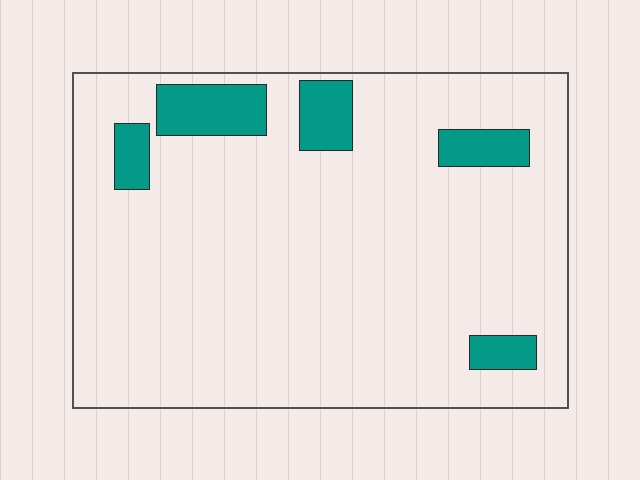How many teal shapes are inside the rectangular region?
5.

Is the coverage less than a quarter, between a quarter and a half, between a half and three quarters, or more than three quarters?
Less than a quarter.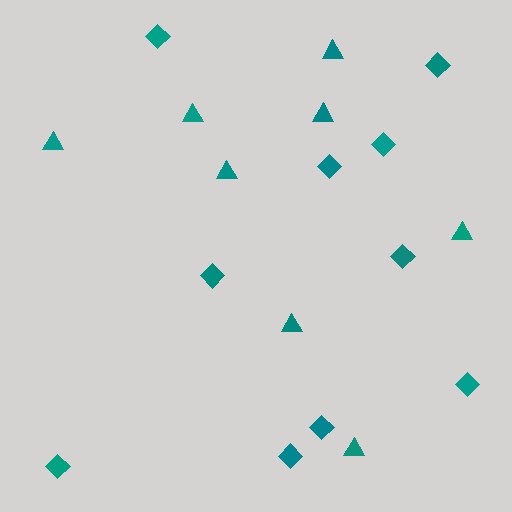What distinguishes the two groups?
There are 2 groups: one group of diamonds (10) and one group of triangles (8).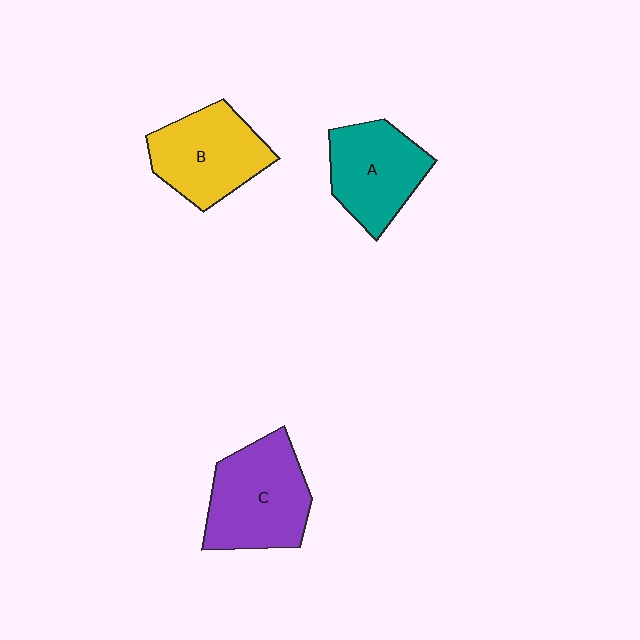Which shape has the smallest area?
Shape A (teal).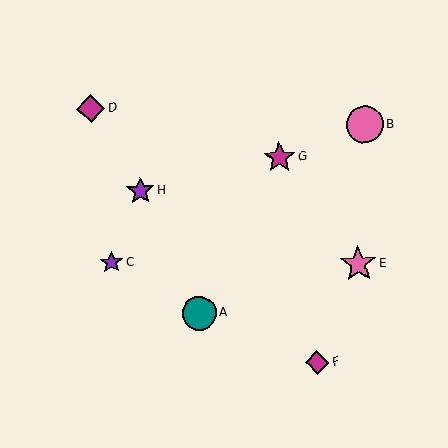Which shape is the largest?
The pink star (labeled E) is the largest.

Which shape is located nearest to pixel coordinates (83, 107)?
The magenta diamond (labeled D) at (91, 108) is nearest to that location.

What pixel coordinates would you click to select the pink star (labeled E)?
Click at (358, 264) to select the pink star E.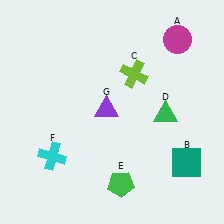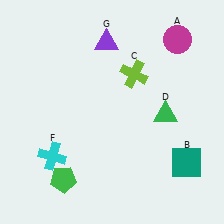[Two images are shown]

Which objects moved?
The objects that moved are: the green pentagon (E), the purple triangle (G).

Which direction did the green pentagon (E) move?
The green pentagon (E) moved left.